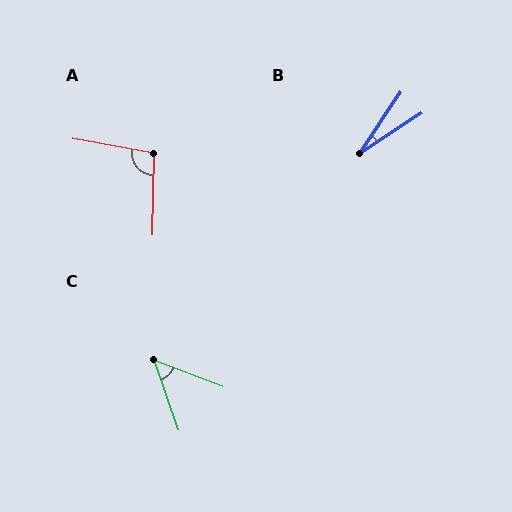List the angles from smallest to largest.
B (24°), C (49°), A (100°).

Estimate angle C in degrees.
Approximately 49 degrees.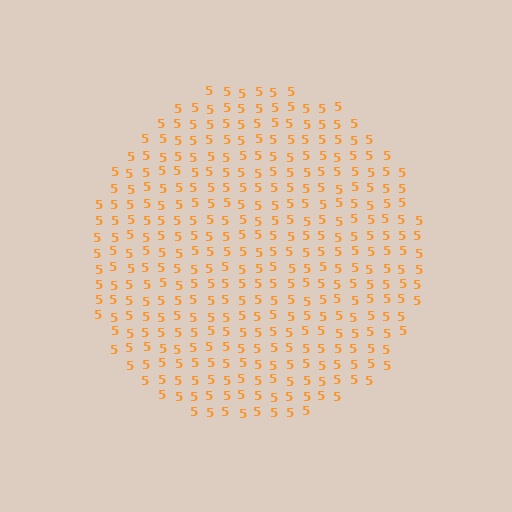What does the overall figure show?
The overall figure shows a circle.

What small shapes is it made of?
It is made of small digit 5's.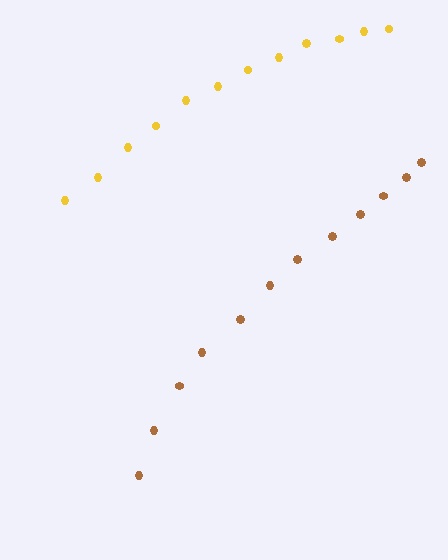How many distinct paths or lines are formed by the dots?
There are 2 distinct paths.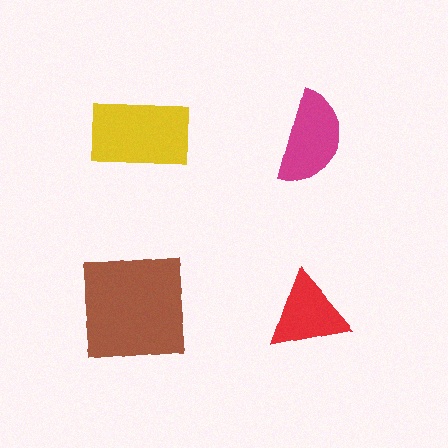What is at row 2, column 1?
A brown square.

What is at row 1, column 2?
A magenta semicircle.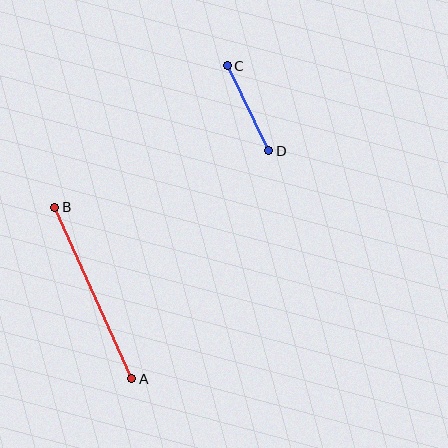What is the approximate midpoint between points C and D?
The midpoint is at approximately (248, 108) pixels.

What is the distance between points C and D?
The distance is approximately 95 pixels.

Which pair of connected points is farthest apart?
Points A and B are farthest apart.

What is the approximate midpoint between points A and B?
The midpoint is at approximately (93, 293) pixels.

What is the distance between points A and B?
The distance is approximately 188 pixels.